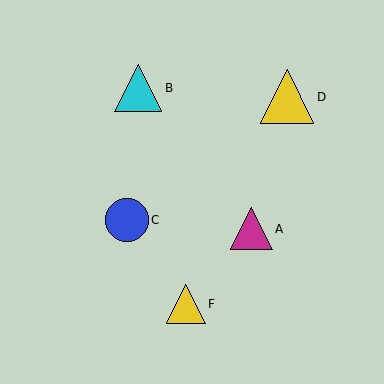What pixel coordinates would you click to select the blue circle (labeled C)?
Click at (127, 220) to select the blue circle C.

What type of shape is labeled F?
Shape F is a yellow triangle.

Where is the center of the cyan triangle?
The center of the cyan triangle is at (138, 88).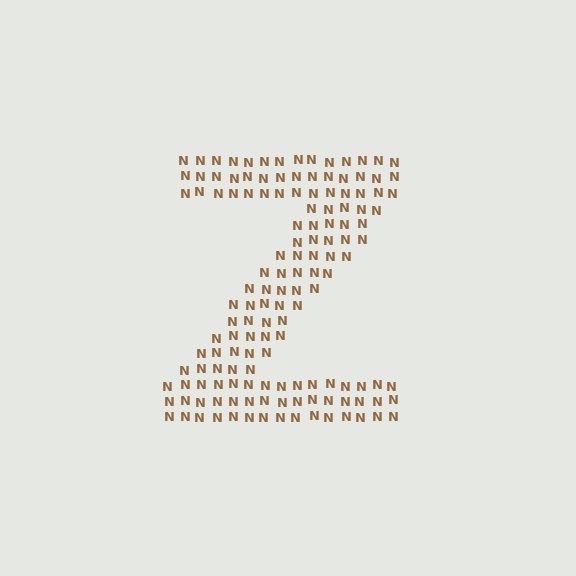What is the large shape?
The large shape is the letter Z.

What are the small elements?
The small elements are letter N's.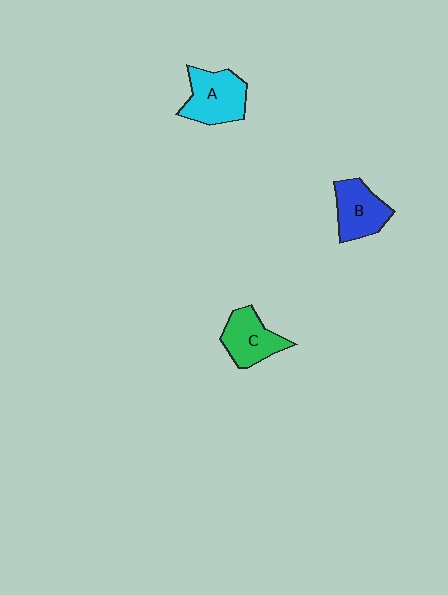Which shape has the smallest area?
Shape C (green).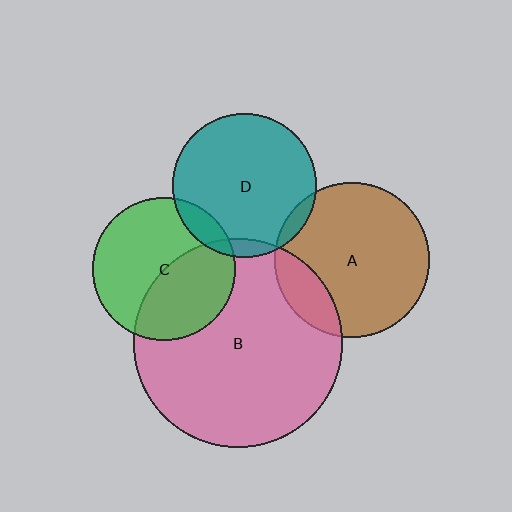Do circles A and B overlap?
Yes.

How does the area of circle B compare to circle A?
Approximately 1.8 times.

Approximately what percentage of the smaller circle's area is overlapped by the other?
Approximately 15%.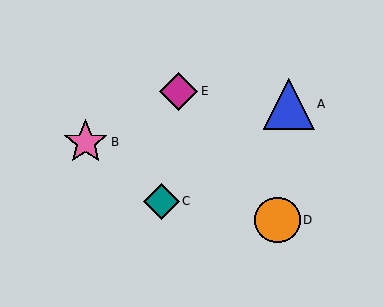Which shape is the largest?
The blue triangle (labeled A) is the largest.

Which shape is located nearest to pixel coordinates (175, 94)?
The magenta diamond (labeled E) at (179, 91) is nearest to that location.